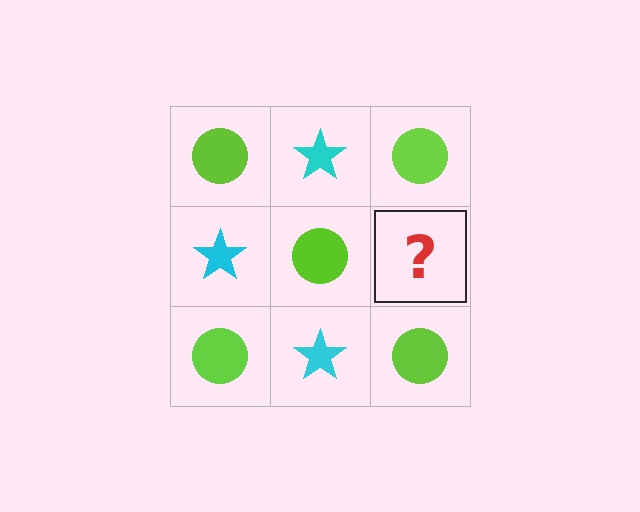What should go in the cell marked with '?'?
The missing cell should contain a cyan star.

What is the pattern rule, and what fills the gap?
The rule is that it alternates lime circle and cyan star in a checkerboard pattern. The gap should be filled with a cyan star.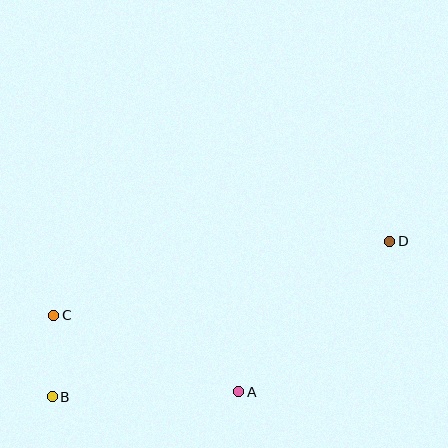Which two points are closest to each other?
Points B and C are closest to each other.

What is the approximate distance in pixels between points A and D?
The distance between A and D is approximately 213 pixels.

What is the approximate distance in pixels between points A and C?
The distance between A and C is approximately 200 pixels.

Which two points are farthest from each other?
Points B and D are farthest from each other.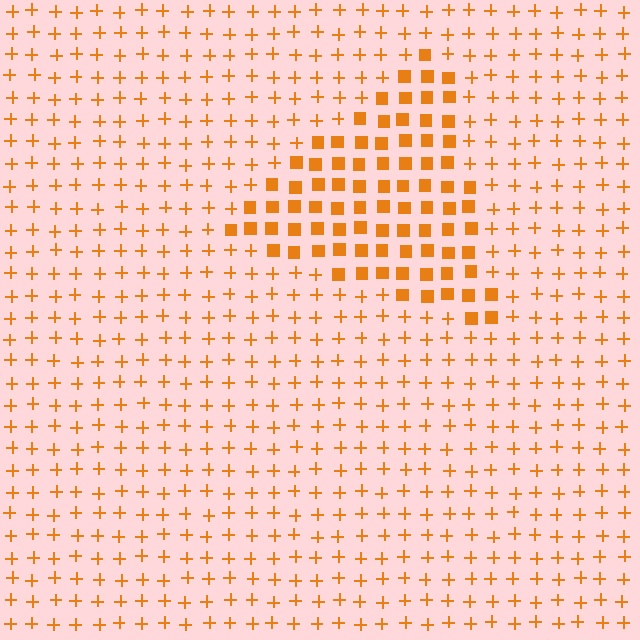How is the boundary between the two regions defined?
The boundary is defined by a change in element shape: squares inside vs. plus signs outside. All elements share the same color and spacing.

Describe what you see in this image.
The image is filled with small orange elements arranged in a uniform grid. A triangle-shaped region contains squares, while the surrounding area contains plus signs. The boundary is defined purely by the change in element shape.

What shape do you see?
I see a triangle.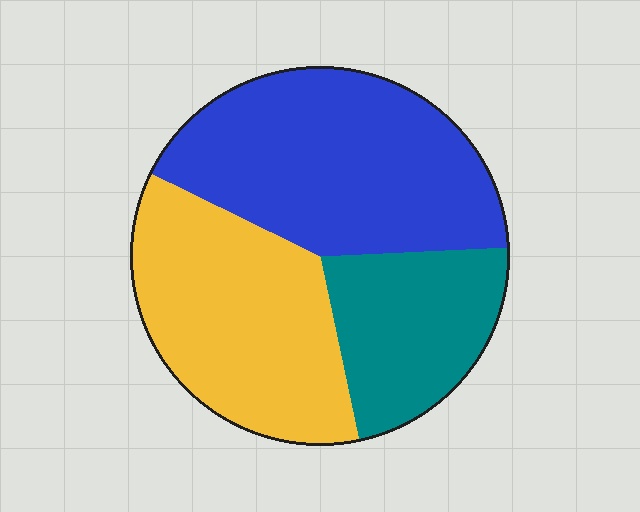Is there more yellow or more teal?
Yellow.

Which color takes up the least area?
Teal, at roughly 20%.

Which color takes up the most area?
Blue, at roughly 40%.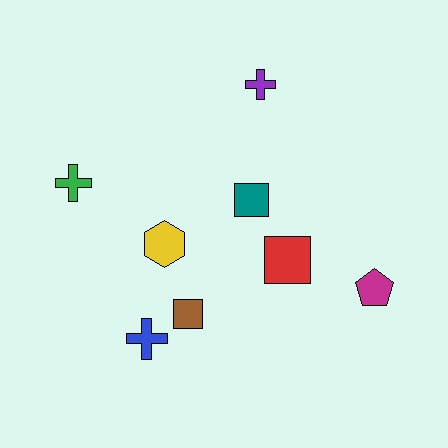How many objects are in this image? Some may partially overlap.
There are 8 objects.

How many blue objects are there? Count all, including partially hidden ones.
There is 1 blue object.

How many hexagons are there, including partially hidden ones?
There is 1 hexagon.